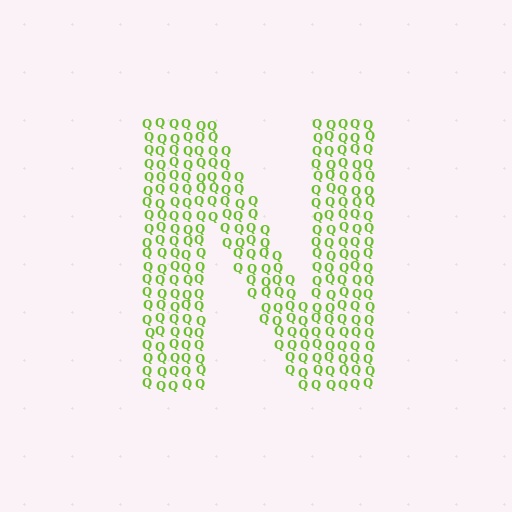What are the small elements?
The small elements are letter Q's.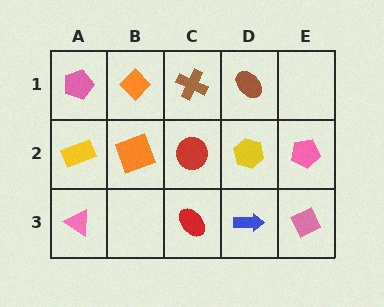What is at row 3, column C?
A red ellipse.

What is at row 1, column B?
An orange diamond.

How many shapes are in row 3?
4 shapes.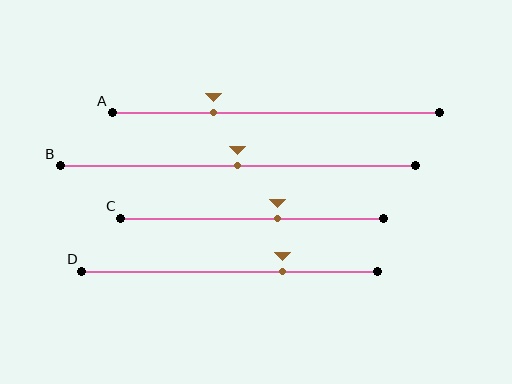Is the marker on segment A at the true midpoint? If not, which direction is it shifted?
No, the marker on segment A is shifted to the left by about 19% of the segment length.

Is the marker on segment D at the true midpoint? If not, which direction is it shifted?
No, the marker on segment D is shifted to the right by about 18% of the segment length.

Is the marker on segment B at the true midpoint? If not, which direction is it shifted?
Yes, the marker on segment B is at the true midpoint.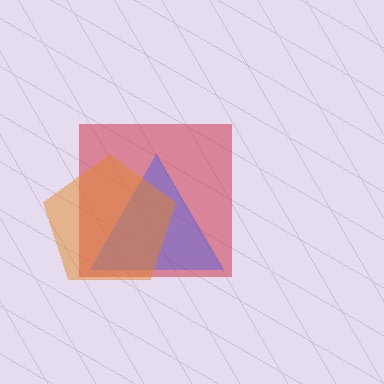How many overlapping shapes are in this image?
There are 3 overlapping shapes in the image.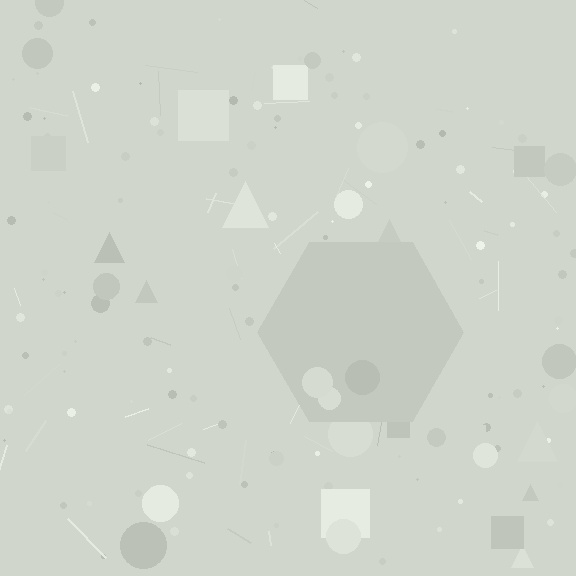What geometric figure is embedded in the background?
A hexagon is embedded in the background.